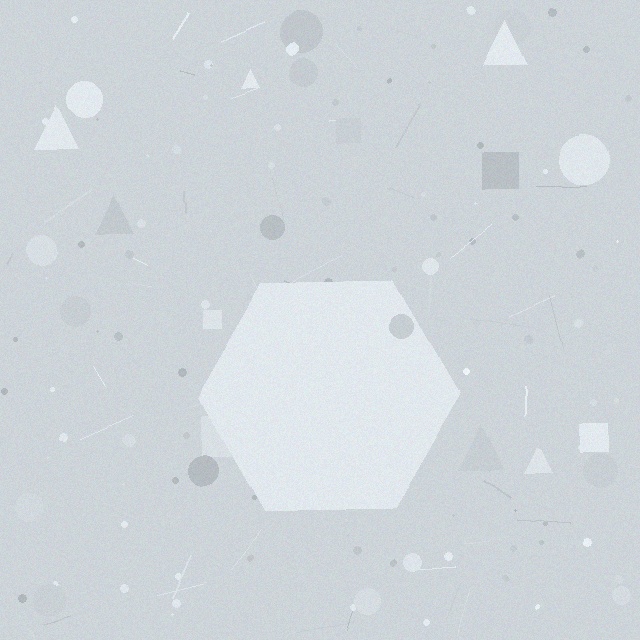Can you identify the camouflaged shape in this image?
The camouflaged shape is a hexagon.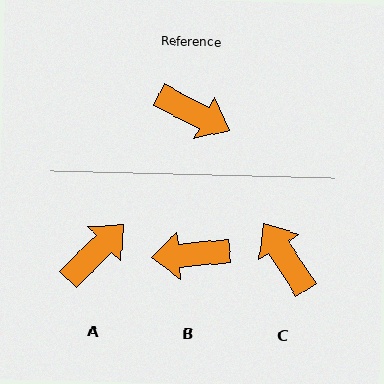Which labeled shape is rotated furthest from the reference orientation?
C, about 150 degrees away.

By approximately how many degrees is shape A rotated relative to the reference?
Approximately 72 degrees counter-clockwise.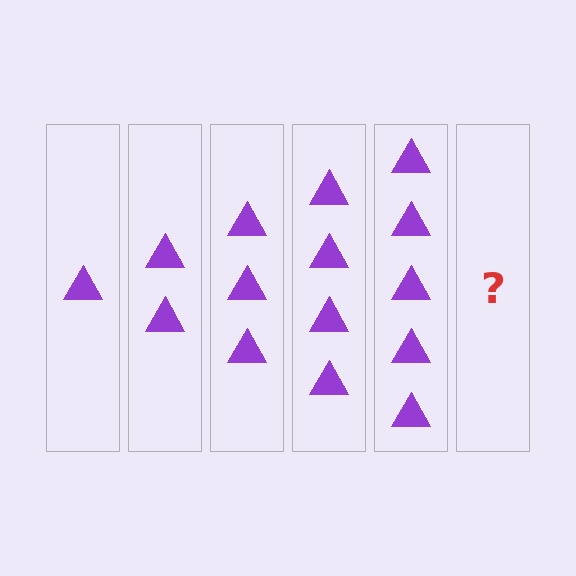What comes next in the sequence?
The next element should be 6 triangles.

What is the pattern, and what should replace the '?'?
The pattern is that each step adds one more triangle. The '?' should be 6 triangles.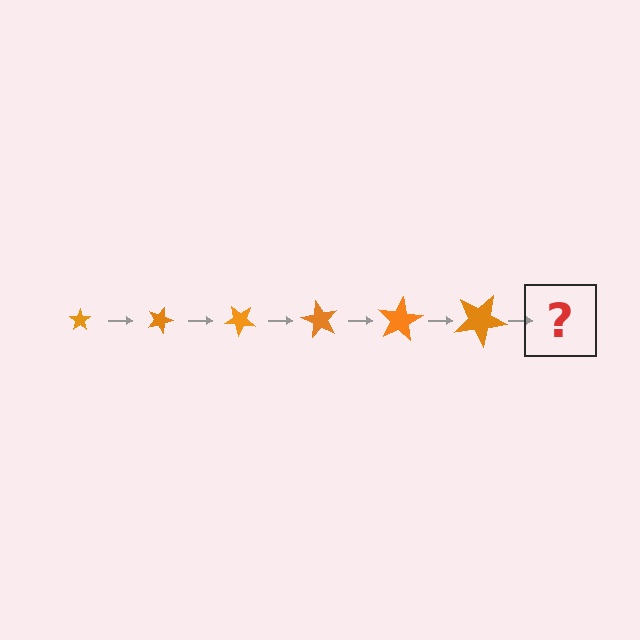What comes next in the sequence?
The next element should be a star, larger than the previous one and rotated 120 degrees from the start.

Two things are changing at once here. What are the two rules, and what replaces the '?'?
The two rules are that the star grows larger each step and it rotates 20 degrees each step. The '?' should be a star, larger than the previous one and rotated 120 degrees from the start.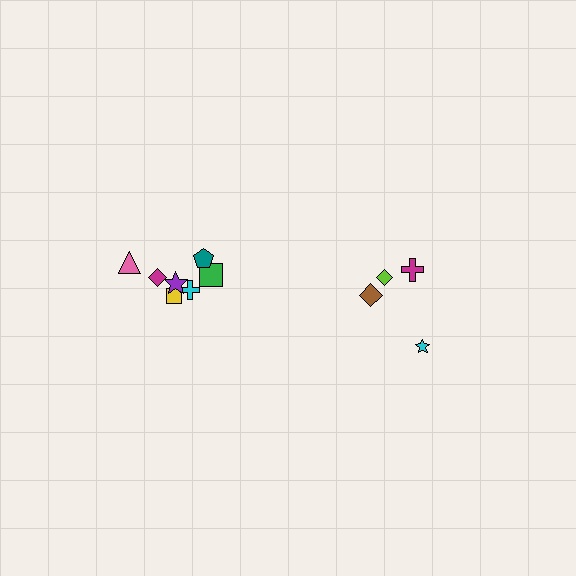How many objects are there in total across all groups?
There are 11 objects.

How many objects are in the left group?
There are 7 objects.